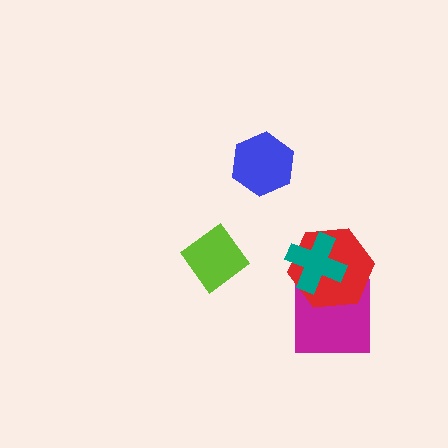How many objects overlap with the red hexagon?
2 objects overlap with the red hexagon.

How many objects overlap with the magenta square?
2 objects overlap with the magenta square.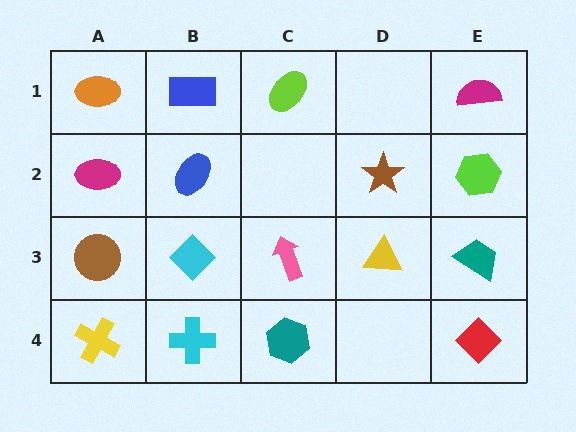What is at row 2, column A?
A magenta ellipse.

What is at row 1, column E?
A magenta semicircle.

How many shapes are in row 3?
5 shapes.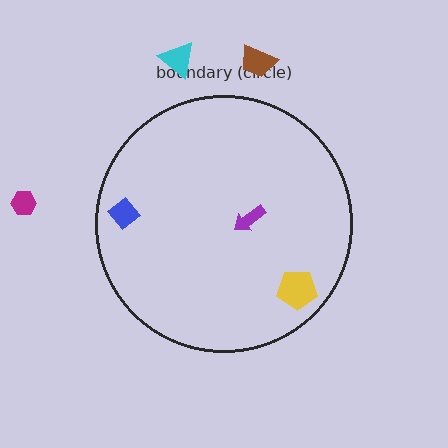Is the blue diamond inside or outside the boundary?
Inside.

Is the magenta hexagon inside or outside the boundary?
Outside.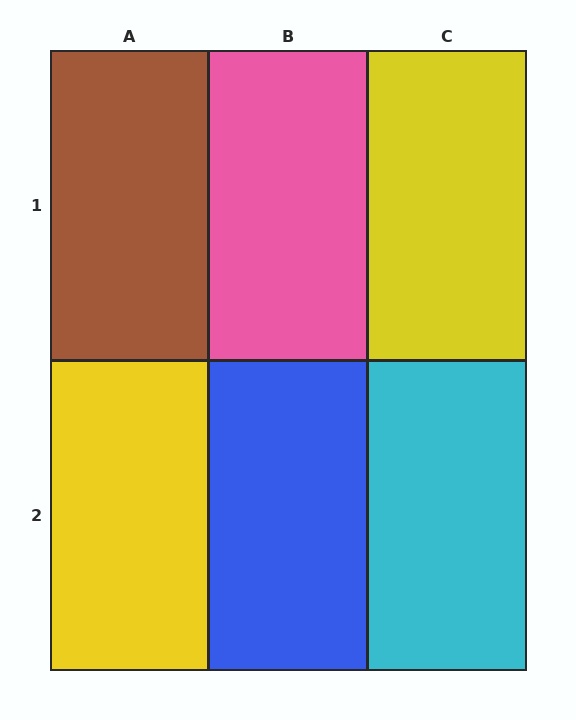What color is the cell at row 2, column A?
Yellow.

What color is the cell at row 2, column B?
Blue.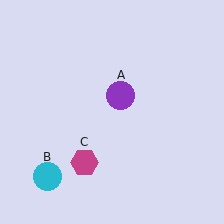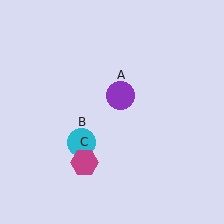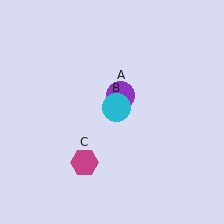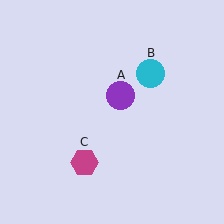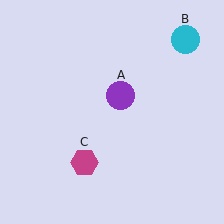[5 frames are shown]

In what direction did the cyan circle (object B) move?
The cyan circle (object B) moved up and to the right.